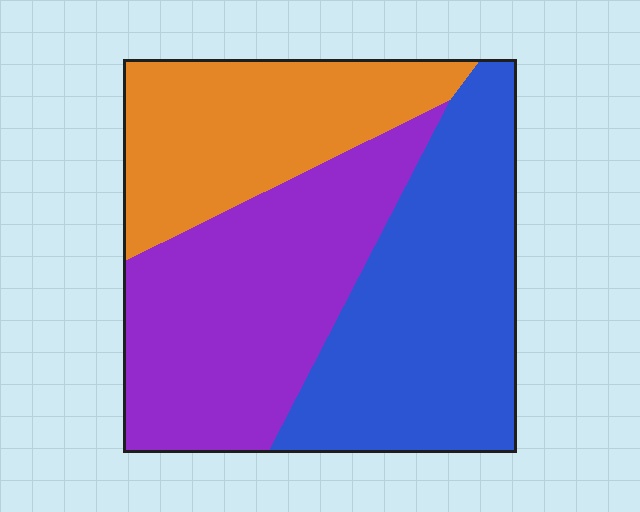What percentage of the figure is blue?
Blue takes up about three eighths (3/8) of the figure.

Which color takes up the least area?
Orange, at roughly 25%.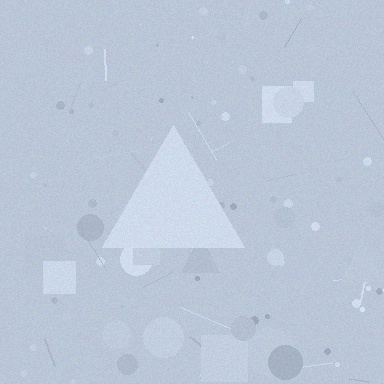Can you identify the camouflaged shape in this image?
The camouflaged shape is a triangle.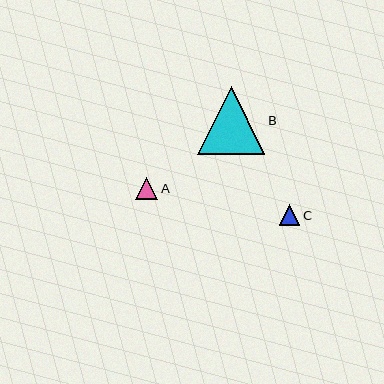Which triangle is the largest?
Triangle B is the largest with a size of approximately 68 pixels.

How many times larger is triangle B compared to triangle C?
Triangle B is approximately 3.3 times the size of triangle C.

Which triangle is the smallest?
Triangle C is the smallest with a size of approximately 20 pixels.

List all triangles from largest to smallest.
From largest to smallest: B, A, C.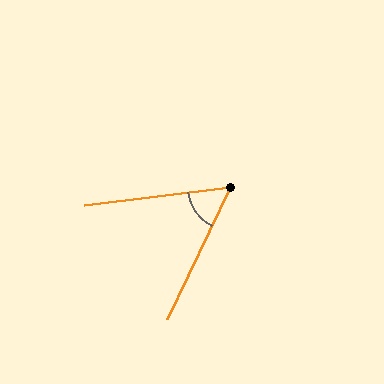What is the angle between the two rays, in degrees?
Approximately 57 degrees.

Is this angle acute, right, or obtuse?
It is acute.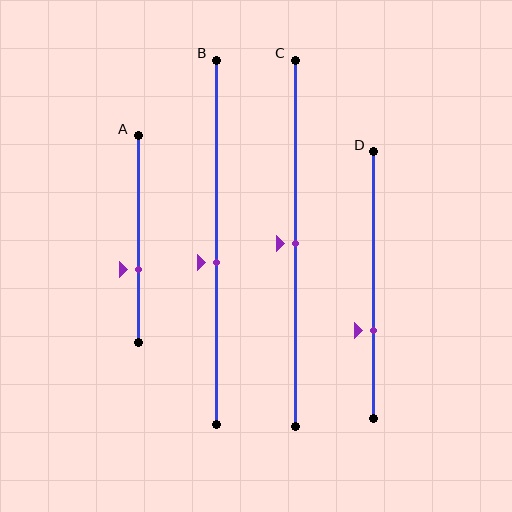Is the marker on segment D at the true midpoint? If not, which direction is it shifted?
No, the marker on segment D is shifted downward by about 17% of the segment length.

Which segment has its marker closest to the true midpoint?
Segment C has its marker closest to the true midpoint.